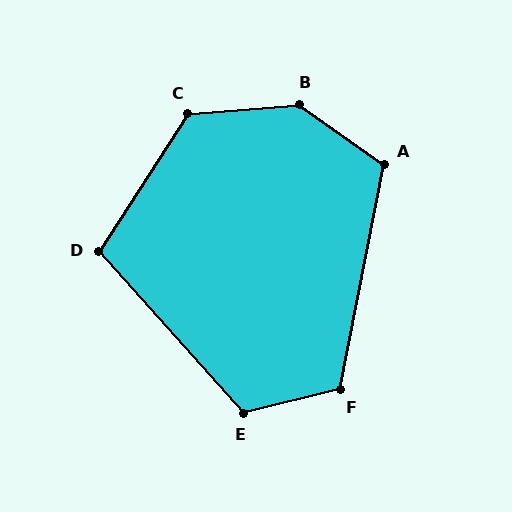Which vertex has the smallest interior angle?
D, at approximately 105 degrees.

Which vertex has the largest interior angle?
B, at approximately 140 degrees.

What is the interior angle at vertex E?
Approximately 118 degrees (obtuse).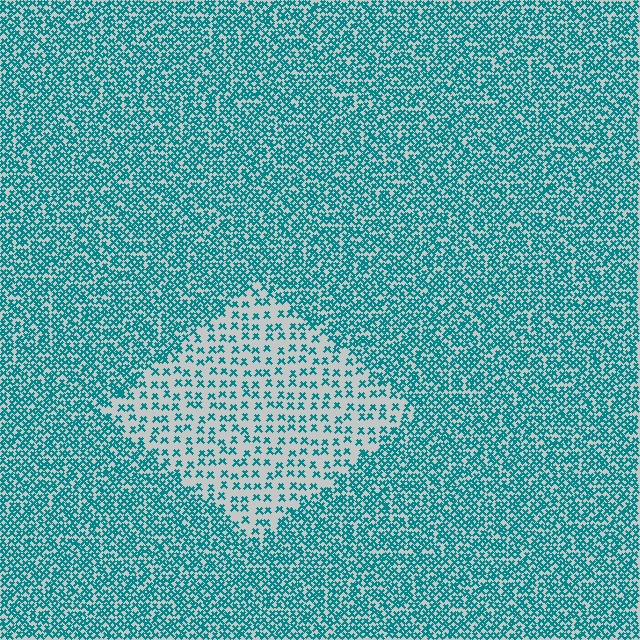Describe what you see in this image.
The image contains small teal elements arranged at two different densities. A diamond-shaped region is visible where the elements are less densely packed than the surrounding area.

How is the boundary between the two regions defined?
The boundary is defined by a change in element density (approximately 2.5x ratio). All elements are the same color, size, and shape.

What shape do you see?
I see a diamond.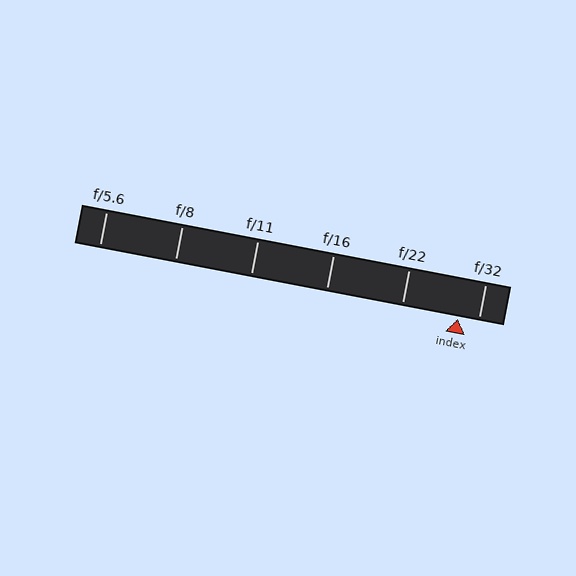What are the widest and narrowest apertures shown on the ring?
The widest aperture shown is f/5.6 and the narrowest is f/32.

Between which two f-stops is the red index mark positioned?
The index mark is between f/22 and f/32.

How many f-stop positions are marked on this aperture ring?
There are 6 f-stop positions marked.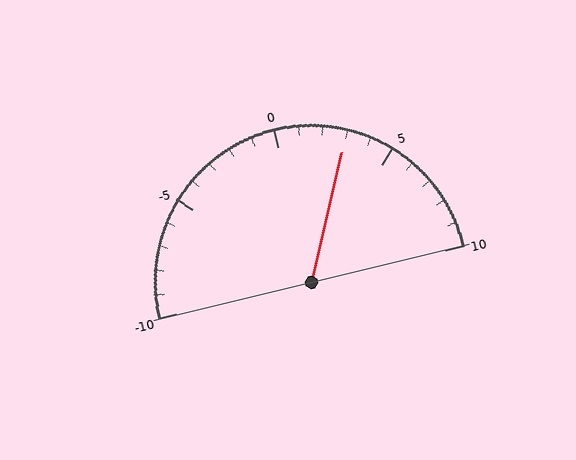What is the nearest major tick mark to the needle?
The nearest major tick mark is 5.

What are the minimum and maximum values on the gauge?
The gauge ranges from -10 to 10.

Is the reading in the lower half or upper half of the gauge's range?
The reading is in the upper half of the range (-10 to 10).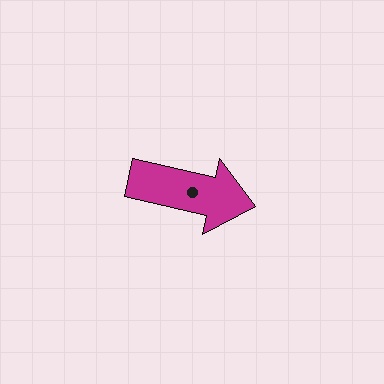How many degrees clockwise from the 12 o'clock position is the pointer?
Approximately 103 degrees.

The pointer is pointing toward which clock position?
Roughly 3 o'clock.